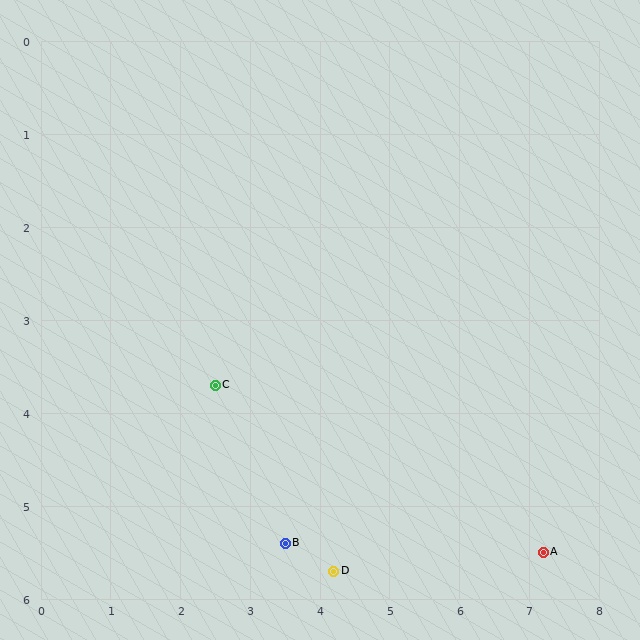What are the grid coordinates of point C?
Point C is at approximately (2.5, 3.7).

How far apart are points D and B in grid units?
Points D and B are about 0.8 grid units apart.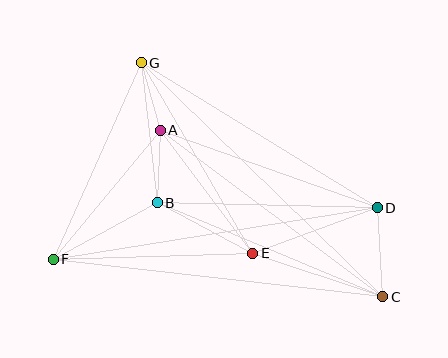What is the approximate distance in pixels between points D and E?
The distance between D and E is approximately 133 pixels.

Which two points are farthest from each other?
Points C and G are farthest from each other.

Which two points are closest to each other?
Points A and G are closest to each other.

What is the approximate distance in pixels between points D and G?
The distance between D and G is approximately 277 pixels.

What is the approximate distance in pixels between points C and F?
The distance between C and F is approximately 332 pixels.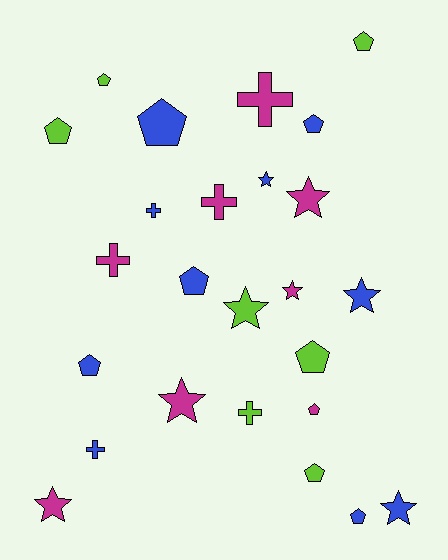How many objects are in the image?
There are 25 objects.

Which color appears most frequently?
Blue, with 10 objects.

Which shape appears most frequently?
Pentagon, with 11 objects.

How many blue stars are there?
There are 3 blue stars.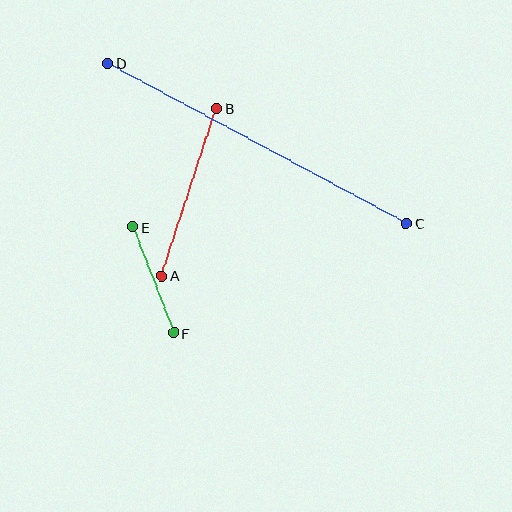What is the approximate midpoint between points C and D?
The midpoint is at approximately (257, 143) pixels.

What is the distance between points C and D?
The distance is approximately 339 pixels.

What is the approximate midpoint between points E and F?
The midpoint is at approximately (153, 280) pixels.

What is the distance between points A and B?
The distance is approximately 177 pixels.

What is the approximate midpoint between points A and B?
The midpoint is at approximately (189, 192) pixels.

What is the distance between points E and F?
The distance is approximately 114 pixels.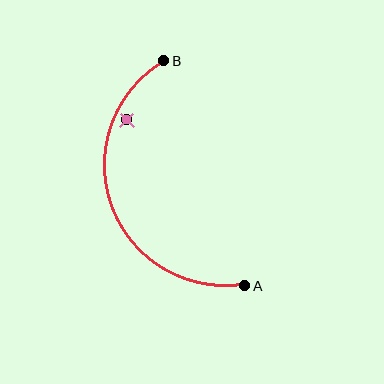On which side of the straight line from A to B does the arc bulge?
The arc bulges to the left of the straight line connecting A and B.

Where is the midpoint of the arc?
The arc midpoint is the point on the curve farthest from the straight line joining A and B. It sits to the left of that line.